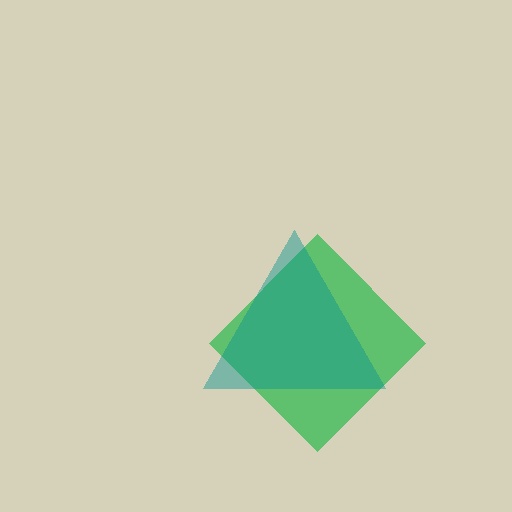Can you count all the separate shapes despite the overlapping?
Yes, there are 2 separate shapes.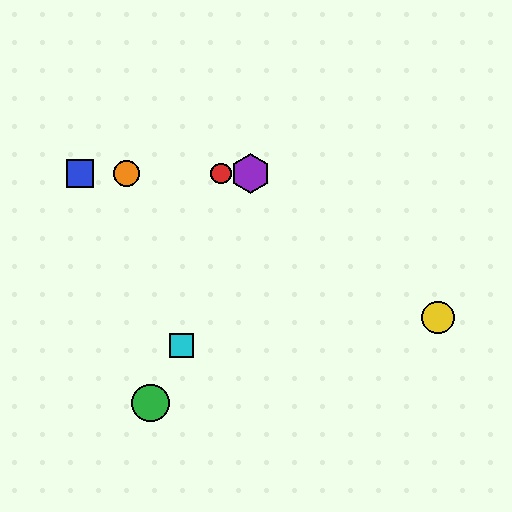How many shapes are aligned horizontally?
4 shapes (the red circle, the blue square, the purple hexagon, the orange circle) are aligned horizontally.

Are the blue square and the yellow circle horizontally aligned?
No, the blue square is at y≈174 and the yellow circle is at y≈317.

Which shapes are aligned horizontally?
The red circle, the blue square, the purple hexagon, the orange circle are aligned horizontally.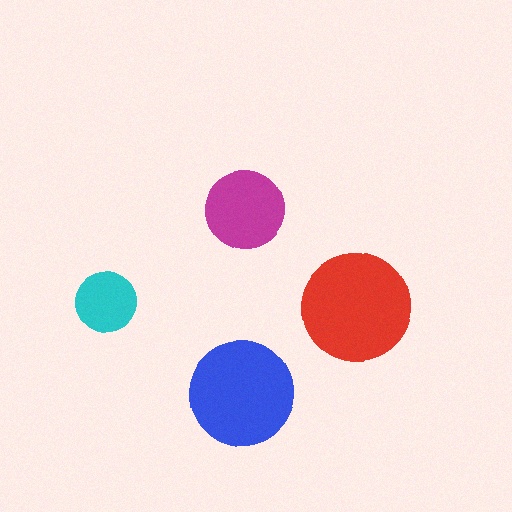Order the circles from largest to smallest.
the red one, the blue one, the magenta one, the cyan one.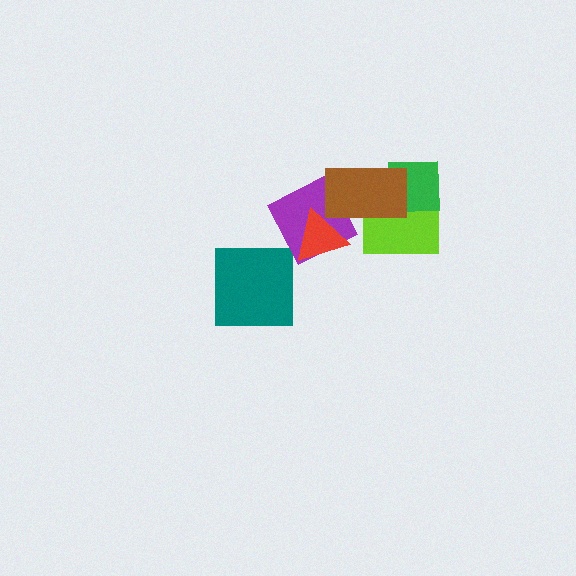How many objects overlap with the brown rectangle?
4 objects overlap with the brown rectangle.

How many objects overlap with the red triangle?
2 objects overlap with the red triangle.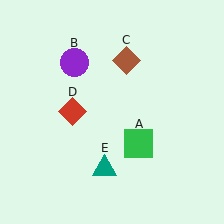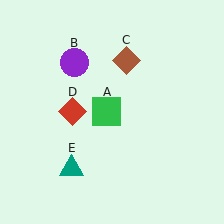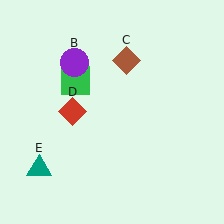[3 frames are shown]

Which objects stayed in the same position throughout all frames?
Purple circle (object B) and brown diamond (object C) and red diamond (object D) remained stationary.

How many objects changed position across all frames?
2 objects changed position: green square (object A), teal triangle (object E).